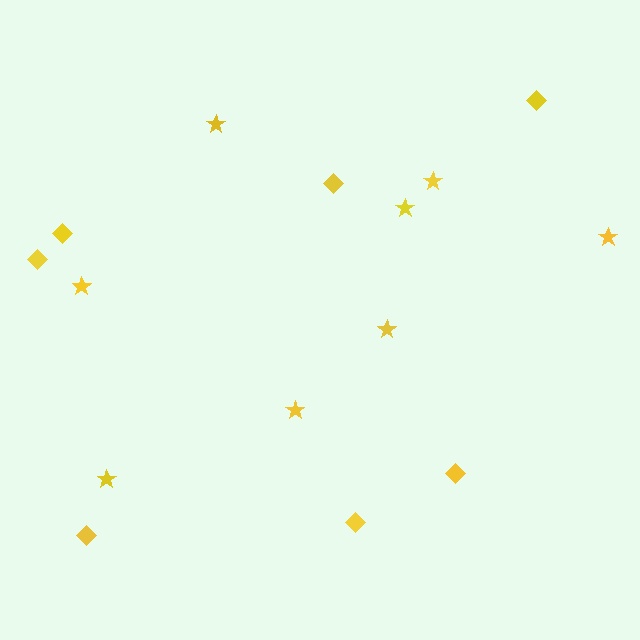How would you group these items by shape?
There are 2 groups: one group of diamonds (7) and one group of stars (8).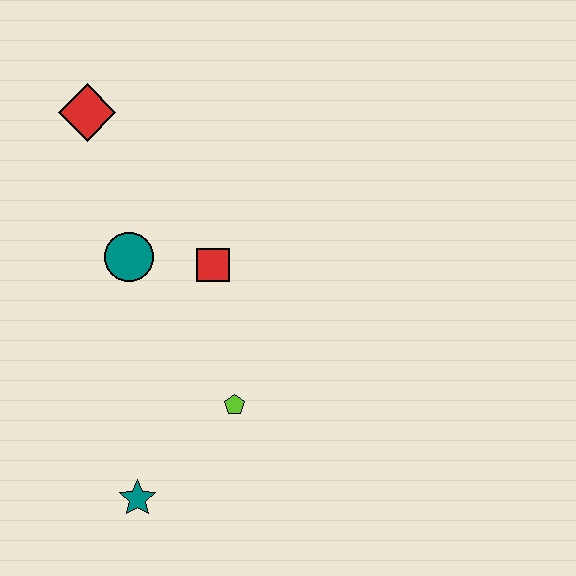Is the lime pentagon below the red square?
Yes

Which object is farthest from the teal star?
The red diamond is farthest from the teal star.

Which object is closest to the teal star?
The lime pentagon is closest to the teal star.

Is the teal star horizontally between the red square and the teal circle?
Yes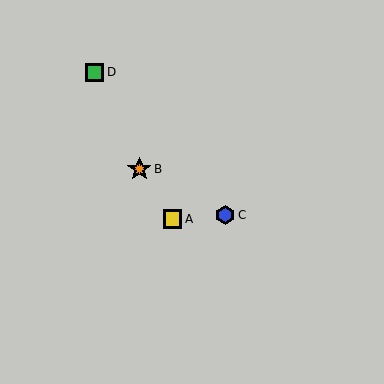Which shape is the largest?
The orange star (labeled B) is the largest.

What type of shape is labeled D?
Shape D is a green square.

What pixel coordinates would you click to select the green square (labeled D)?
Click at (94, 72) to select the green square D.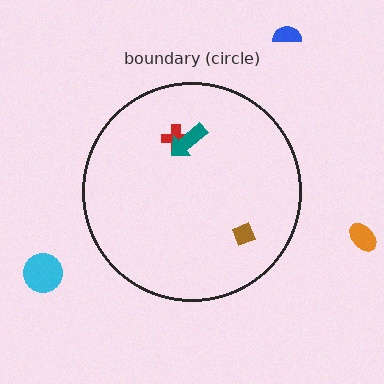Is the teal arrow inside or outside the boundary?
Inside.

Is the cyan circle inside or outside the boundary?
Outside.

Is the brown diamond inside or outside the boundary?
Inside.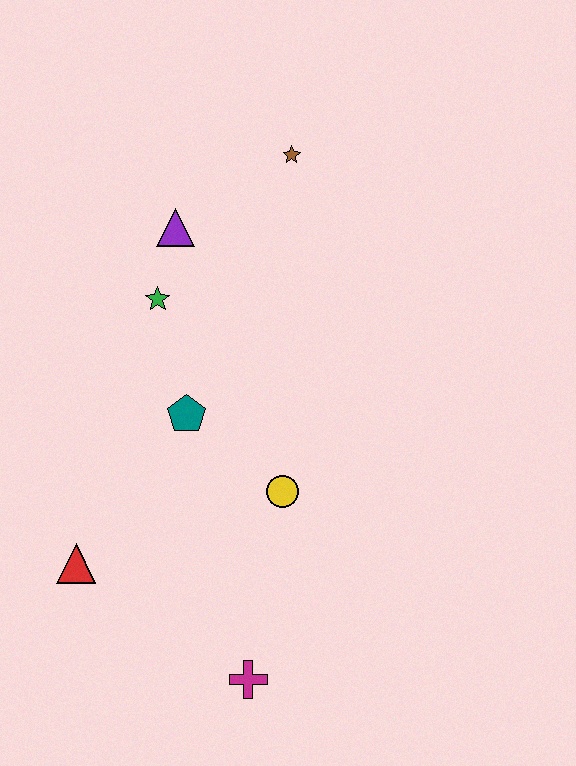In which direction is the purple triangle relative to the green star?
The purple triangle is above the green star.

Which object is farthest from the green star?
The magenta cross is farthest from the green star.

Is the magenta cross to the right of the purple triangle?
Yes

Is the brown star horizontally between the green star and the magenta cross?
No